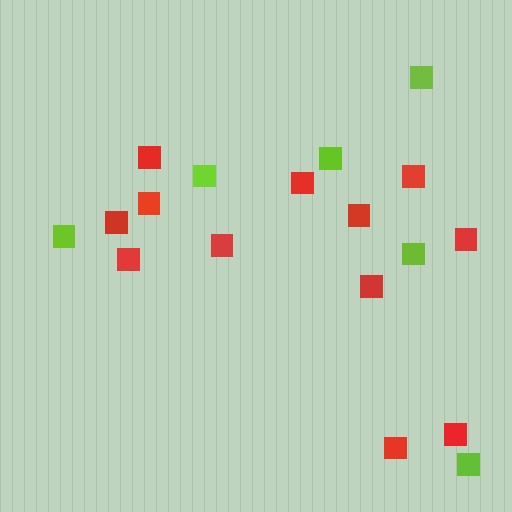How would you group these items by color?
There are 2 groups: one group of red squares (12) and one group of lime squares (6).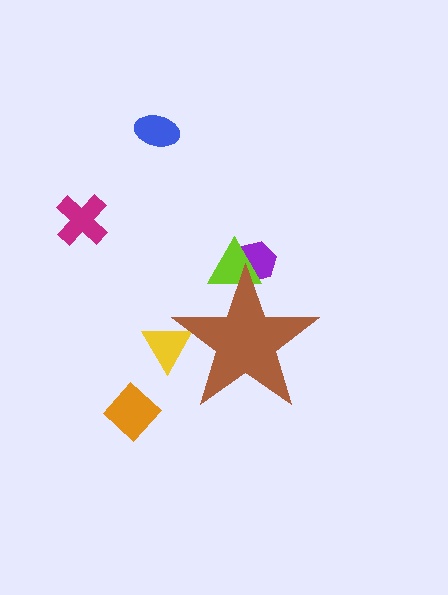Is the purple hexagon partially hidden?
Yes, the purple hexagon is partially hidden behind the brown star.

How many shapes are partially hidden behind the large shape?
3 shapes are partially hidden.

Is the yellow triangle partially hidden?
Yes, the yellow triangle is partially hidden behind the brown star.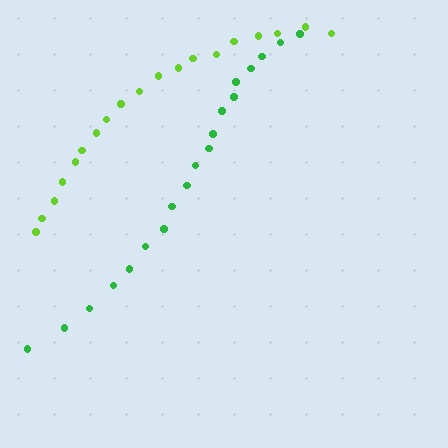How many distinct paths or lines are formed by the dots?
There are 2 distinct paths.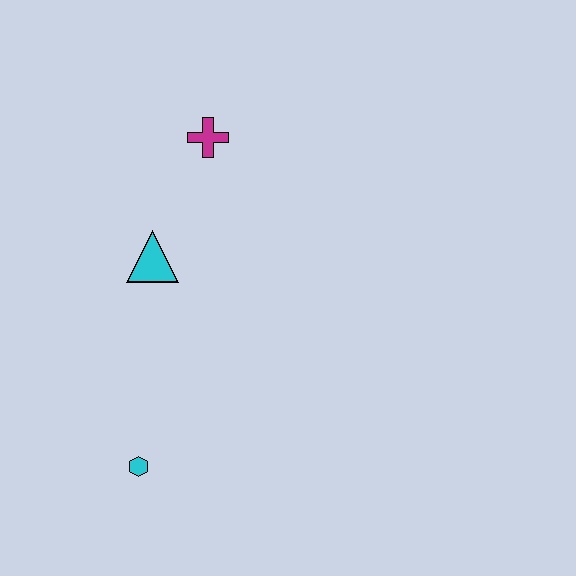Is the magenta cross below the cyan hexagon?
No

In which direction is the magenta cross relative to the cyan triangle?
The magenta cross is above the cyan triangle.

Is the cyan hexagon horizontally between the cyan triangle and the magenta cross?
No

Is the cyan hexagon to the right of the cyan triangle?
No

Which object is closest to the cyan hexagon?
The cyan triangle is closest to the cyan hexagon.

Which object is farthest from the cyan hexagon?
The magenta cross is farthest from the cyan hexagon.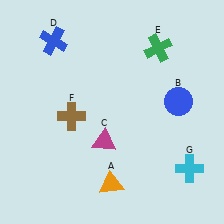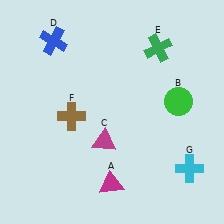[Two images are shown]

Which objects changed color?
A changed from orange to magenta. B changed from blue to green.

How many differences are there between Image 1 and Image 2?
There are 2 differences between the two images.